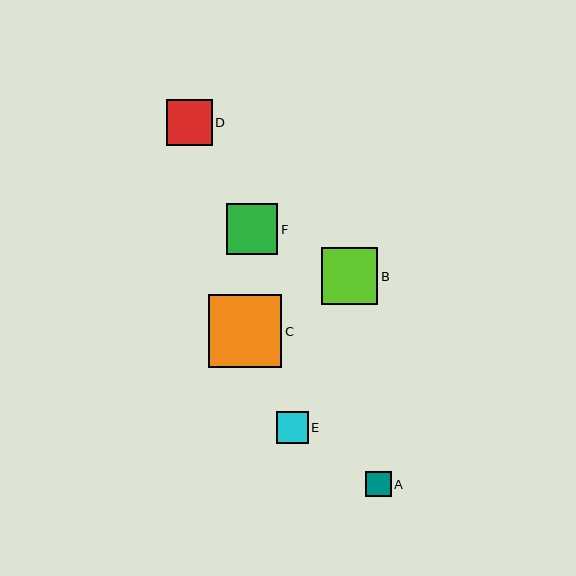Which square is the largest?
Square C is the largest with a size of approximately 73 pixels.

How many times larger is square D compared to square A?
Square D is approximately 1.8 times the size of square A.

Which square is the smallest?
Square A is the smallest with a size of approximately 26 pixels.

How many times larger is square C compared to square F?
Square C is approximately 1.4 times the size of square F.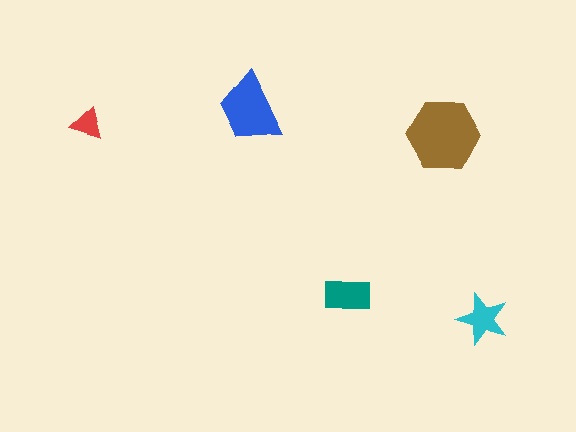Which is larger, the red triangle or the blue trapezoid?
The blue trapezoid.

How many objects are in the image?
There are 5 objects in the image.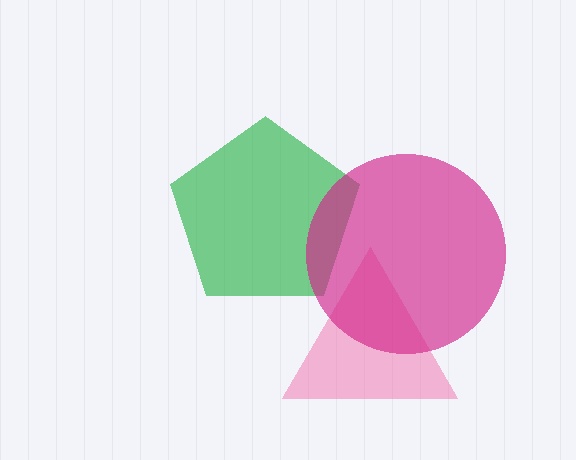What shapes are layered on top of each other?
The layered shapes are: a pink triangle, a green pentagon, a magenta circle.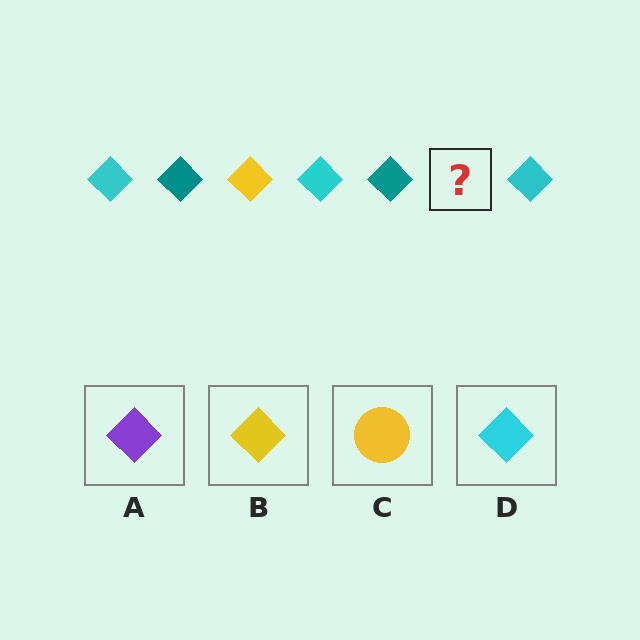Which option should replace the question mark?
Option B.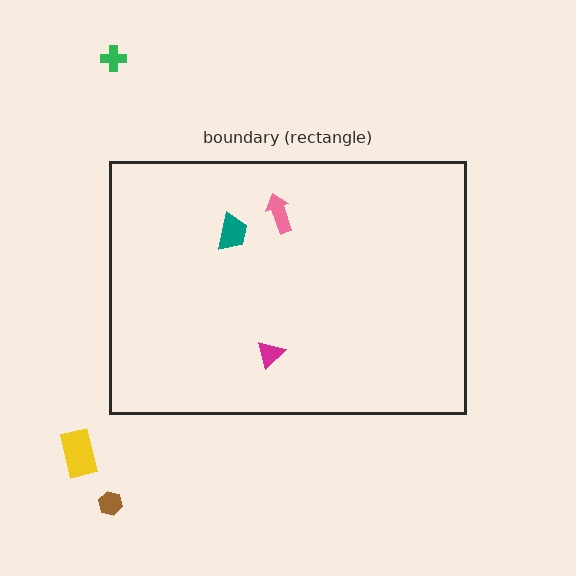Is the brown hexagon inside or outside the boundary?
Outside.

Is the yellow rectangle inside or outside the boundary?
Outside.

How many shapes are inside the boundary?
3 inside, 3 outside.